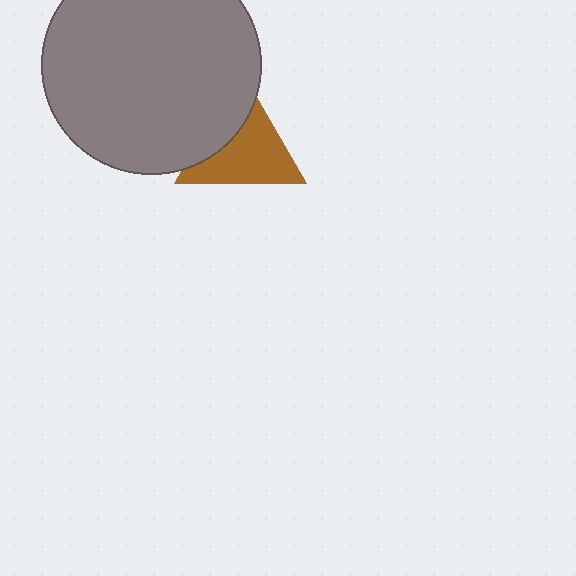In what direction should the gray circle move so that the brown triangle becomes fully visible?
The gray circle should move left. That is the shortest direction to clear the overlap and leave the brown triangle fully visible.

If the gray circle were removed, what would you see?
You would see the complete brown triangle.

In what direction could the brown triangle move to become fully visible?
The brown triangle could move right. That would shift it out from behind the gray circle entirely.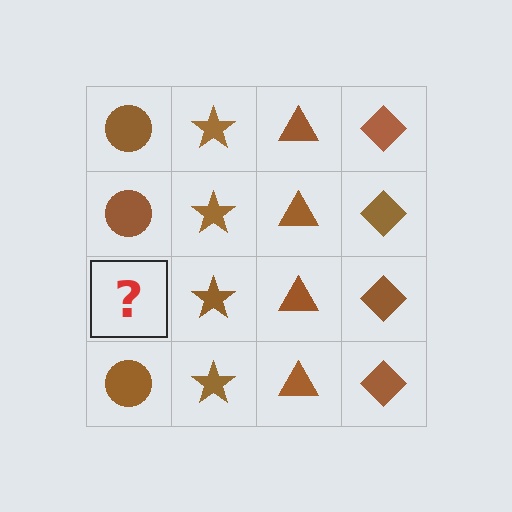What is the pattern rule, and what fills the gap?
The rule is that each column has a consistent shape. The gap should be filled with a brown circle.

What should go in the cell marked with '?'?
The missing cell should contain a brown circle.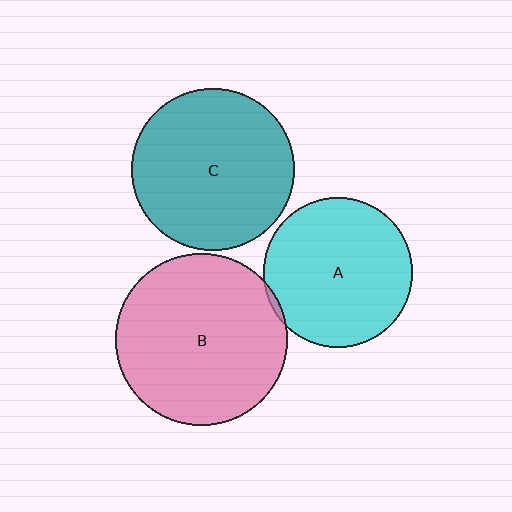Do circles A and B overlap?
Yes.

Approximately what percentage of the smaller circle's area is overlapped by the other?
Approximately 5%.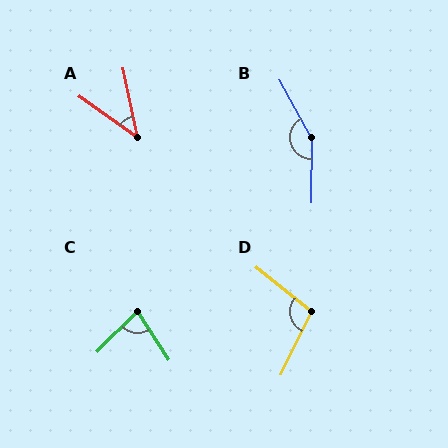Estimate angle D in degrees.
Approximately 103 degrees.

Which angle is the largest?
B, at approximately 151 degrees.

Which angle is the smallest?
A, at approximately 43 degrees.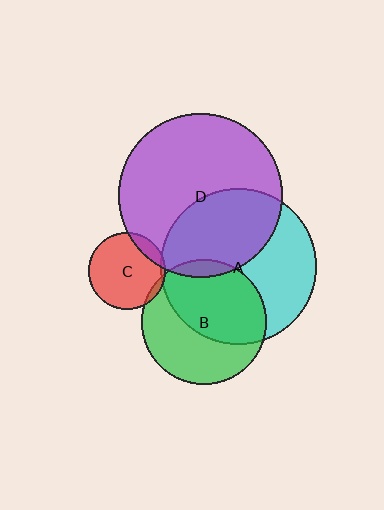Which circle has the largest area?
Circle D (purple).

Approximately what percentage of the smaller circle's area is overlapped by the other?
Approximately 55%.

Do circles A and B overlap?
Yes.